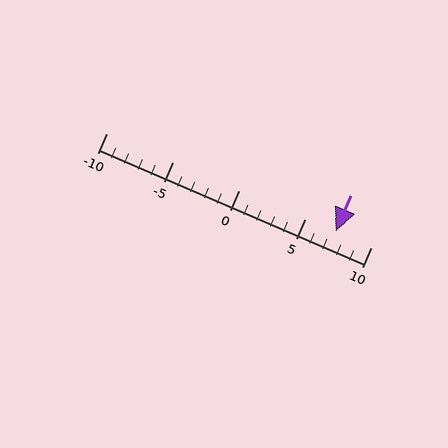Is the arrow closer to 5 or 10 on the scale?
The arrow is closer to 5.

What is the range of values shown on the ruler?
The ruler shows values from -10 to 10.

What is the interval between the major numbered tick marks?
The major tick marks are spaced 5 units apart.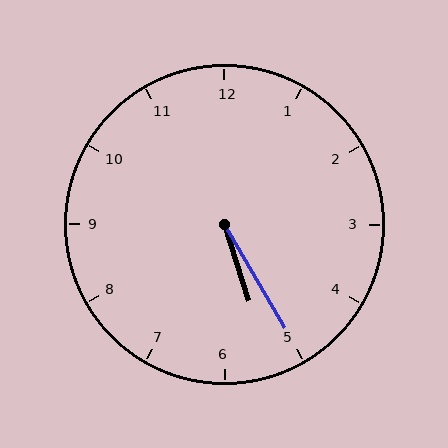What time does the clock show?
5:25.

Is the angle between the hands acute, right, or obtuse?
It is acute.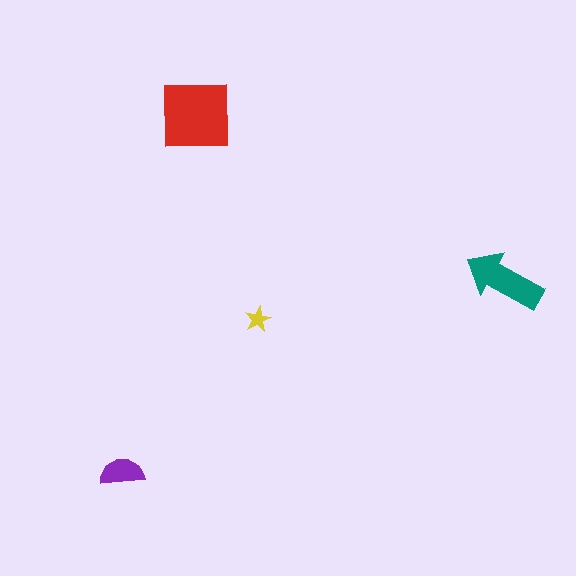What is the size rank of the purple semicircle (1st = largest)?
3rd.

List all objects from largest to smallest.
The red square, the teal arrow, the purple semicircle, the yellow star.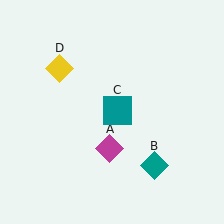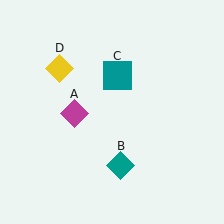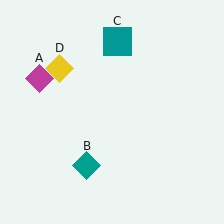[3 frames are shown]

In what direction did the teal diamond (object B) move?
The teal diamond (object B) moved left.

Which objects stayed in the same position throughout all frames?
Yellow diamond (object D) remained stationary.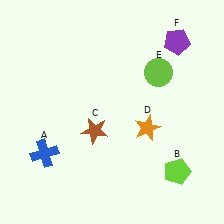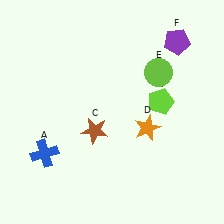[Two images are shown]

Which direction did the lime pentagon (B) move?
The lime pentagon (B) moved up.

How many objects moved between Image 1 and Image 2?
1 object moved between the two images.